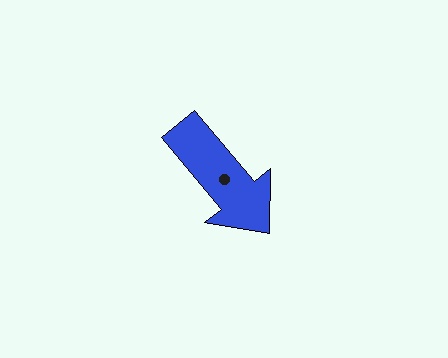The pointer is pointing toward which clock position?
Roughly 5 o'clock.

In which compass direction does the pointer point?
Southeast.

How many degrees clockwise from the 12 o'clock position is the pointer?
Approximately 140 degrees.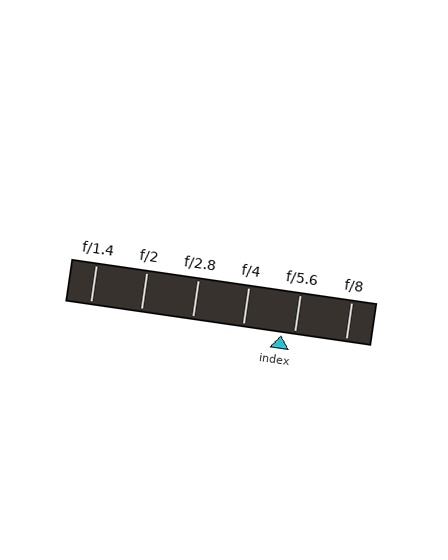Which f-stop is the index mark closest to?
The index mark is closest to f/5.6.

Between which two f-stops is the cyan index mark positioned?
The index mark is between f/4 and f/5.6.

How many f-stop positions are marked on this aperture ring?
There are 6 f-stop positions marked.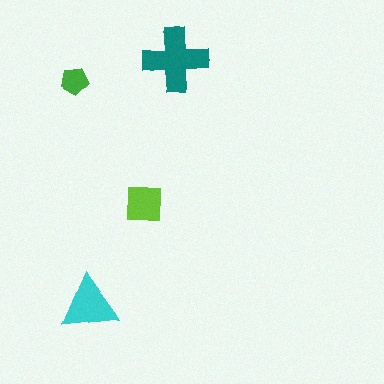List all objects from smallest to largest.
The green pentagon, the lime square, the cyan triangle, the teal cross.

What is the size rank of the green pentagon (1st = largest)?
4th.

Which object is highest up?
The teal cross is topmost.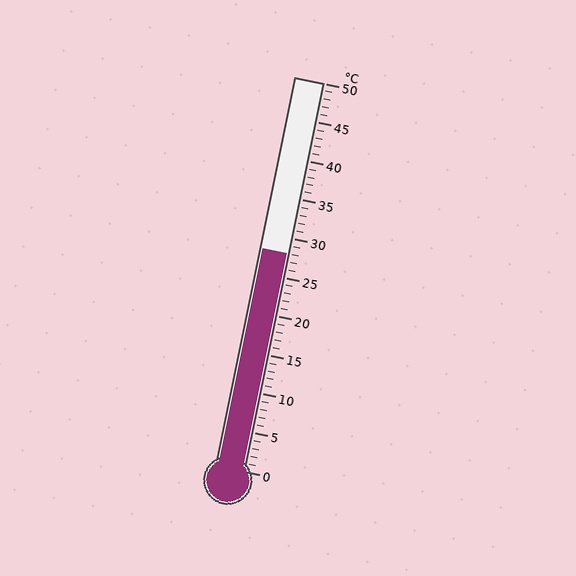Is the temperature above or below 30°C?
The temperature is below 30°C.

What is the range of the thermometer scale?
The thermometer scale ranges from 0°C to 50°C.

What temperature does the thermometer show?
The thermometer shows approximately 28°C.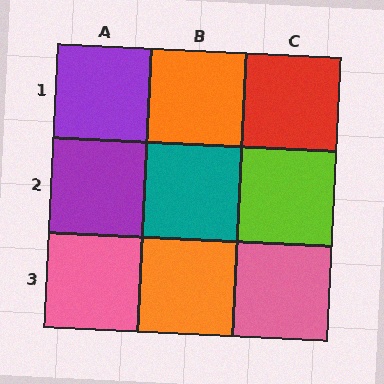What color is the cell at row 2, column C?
Lime.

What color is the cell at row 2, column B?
Teal.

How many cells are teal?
1 cell is teal.